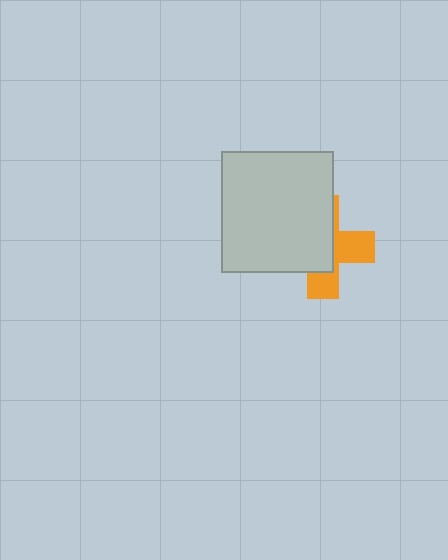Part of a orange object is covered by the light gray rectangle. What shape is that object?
It is a cross.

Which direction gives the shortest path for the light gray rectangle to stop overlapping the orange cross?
Moving toward the upper-left gives the shortest separation.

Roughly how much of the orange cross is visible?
A small part of it is visible (roughly 44%).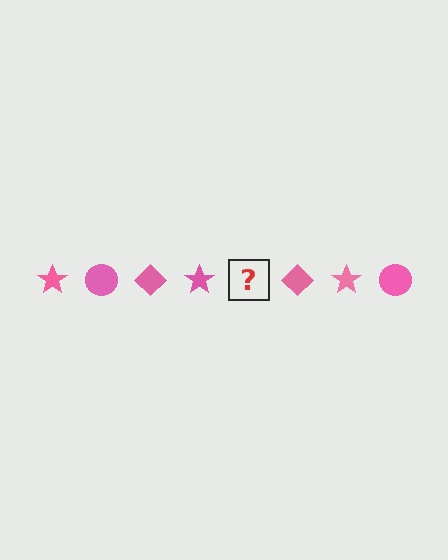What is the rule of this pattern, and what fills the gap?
The rule is that the pattern cycles through star, circle, diamond shapes in pink. The gap should be filled with a pink circle.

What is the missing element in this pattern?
The missing element is a pink circle.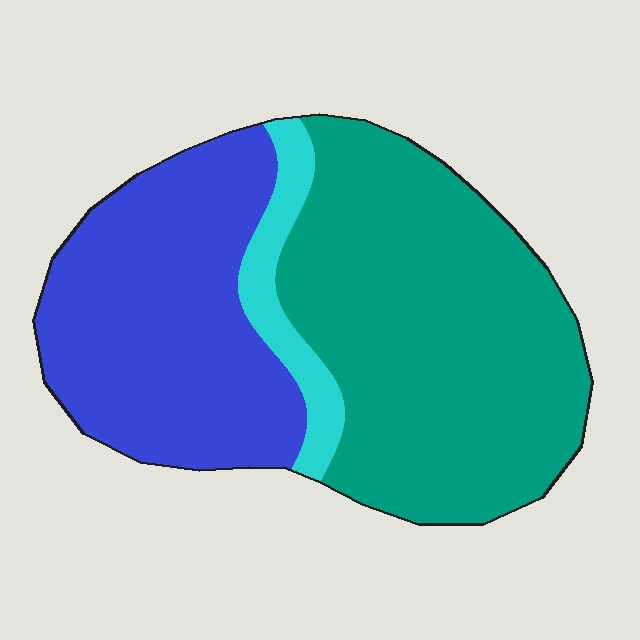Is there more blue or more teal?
Teal.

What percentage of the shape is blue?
Blue takes up about three eighths (3/8) of the shape.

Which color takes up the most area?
Teal, at roughly 55%.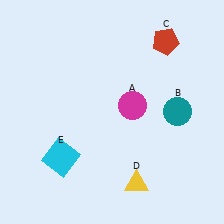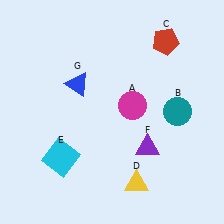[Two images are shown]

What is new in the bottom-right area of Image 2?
A purple triangle (F) was added in the bottom-right area of Image 2.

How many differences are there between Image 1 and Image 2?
There are 2 differences between the two images.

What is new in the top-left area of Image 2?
A blue triangle (G) was added in the top-left area of Image 2.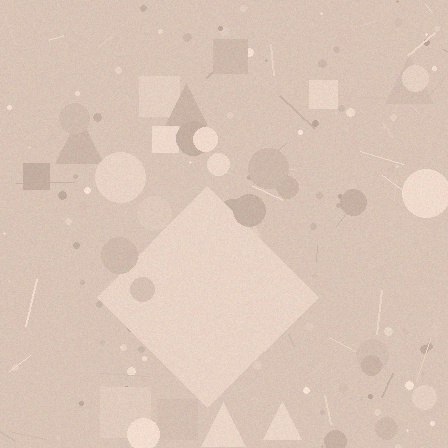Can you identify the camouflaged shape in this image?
The camouflaged shape is a diamond.